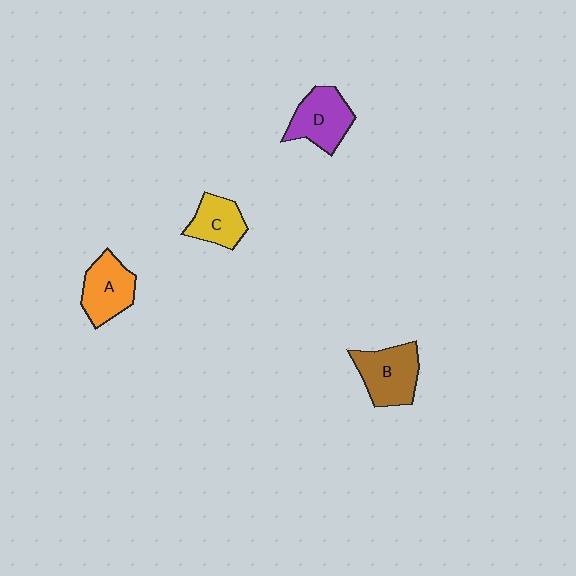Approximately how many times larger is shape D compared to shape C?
Approximately 1.3 times.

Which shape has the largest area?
Shape B (brown).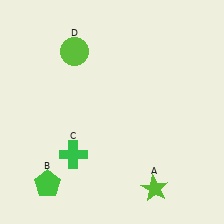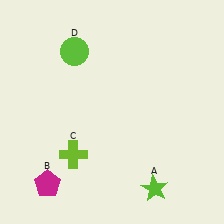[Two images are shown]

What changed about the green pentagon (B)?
In Image 1, B is green. In Image 2, it changed to magenta.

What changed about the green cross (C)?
In Image 1, C is green. In Image 2, it changed to lime.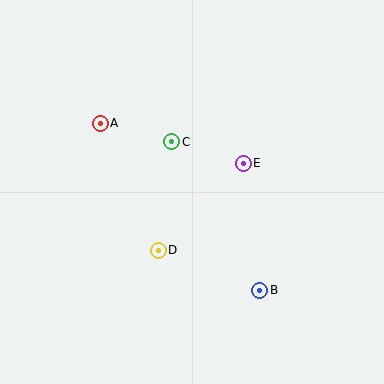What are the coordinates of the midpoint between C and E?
The midpoint between C and E is at (208, 152).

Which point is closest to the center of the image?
Point C at (172, 142) is closest to the center.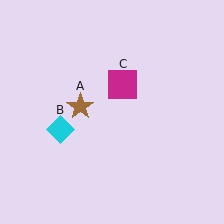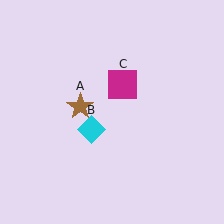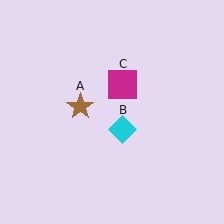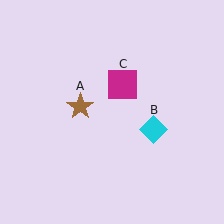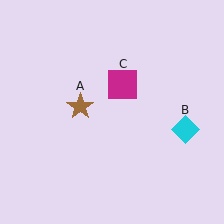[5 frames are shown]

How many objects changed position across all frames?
1 object changed position: cyan diamond (object B).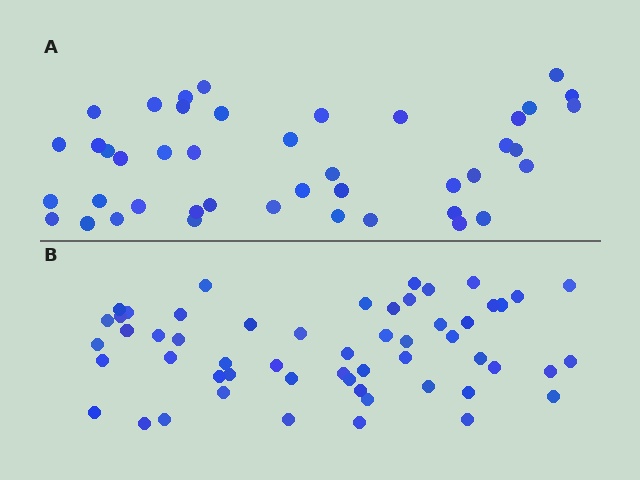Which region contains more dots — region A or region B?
Region B (the bottom region) has more dots.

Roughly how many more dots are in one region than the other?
Region B has roughly 12 or so more dots than region A.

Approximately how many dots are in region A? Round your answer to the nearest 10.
About 40 dots. (The exact count is 43, which rounds to 40.)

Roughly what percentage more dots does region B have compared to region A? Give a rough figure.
About 30% more.